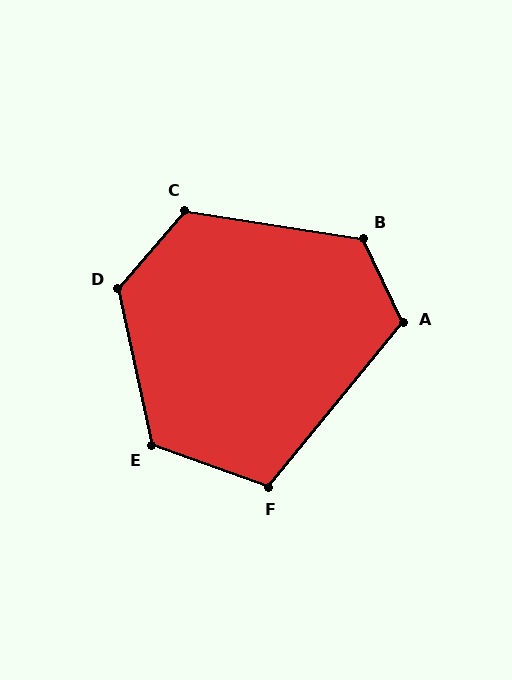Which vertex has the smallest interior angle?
F, at approximately 109 degrees.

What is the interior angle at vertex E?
Approximately 122 degrees (obtuse).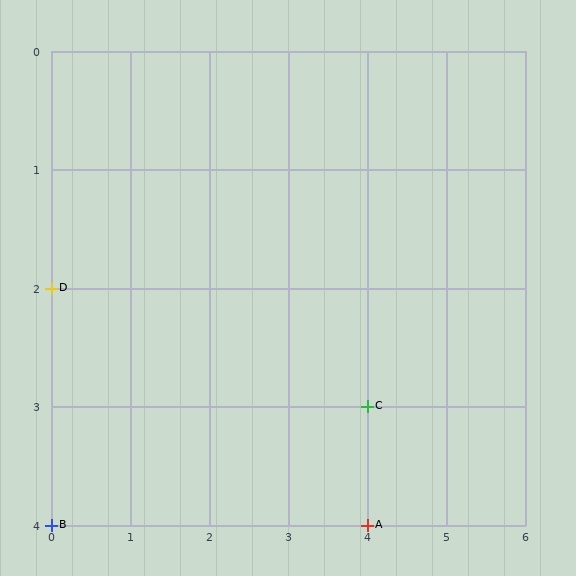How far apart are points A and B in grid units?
Points A and B are 4 columns apart.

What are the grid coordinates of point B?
Point B is at grid coordinates (0, 4).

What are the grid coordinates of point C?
Point C is at grid coordinates (4, 3).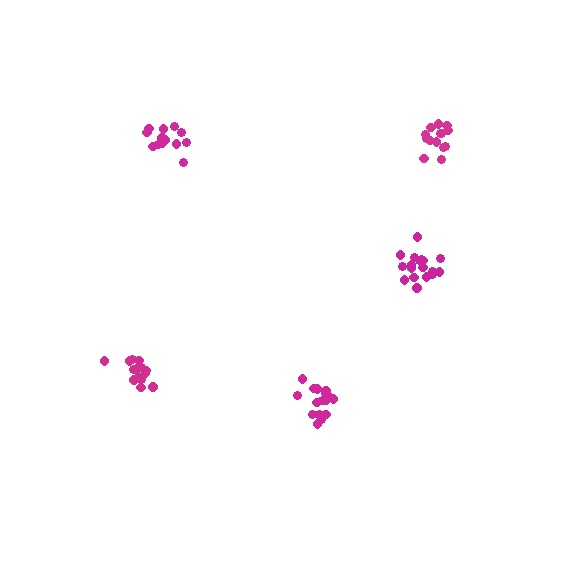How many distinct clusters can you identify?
There are 5 distinct clusters.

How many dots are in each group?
Group 1: 18 dots, Group 2: 13 dots, Group 3: 16 dots, Group 4: 14 dots, Group 5: 15 dots (76 total).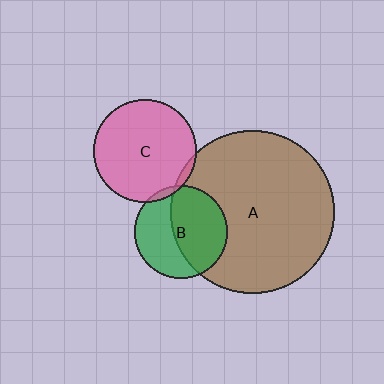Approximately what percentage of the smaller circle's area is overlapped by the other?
Approximately 55%.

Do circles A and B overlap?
Yes.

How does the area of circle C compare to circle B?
Approximately 1.2 times.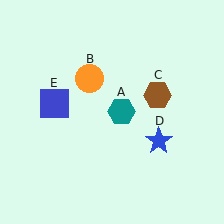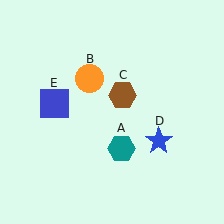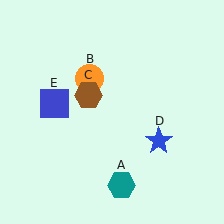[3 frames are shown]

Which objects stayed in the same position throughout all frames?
Orange circle (object B) and blue star (object D) and blue square (object E) remained stationary.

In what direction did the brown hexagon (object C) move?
The brown hexagon (object C) moved left.